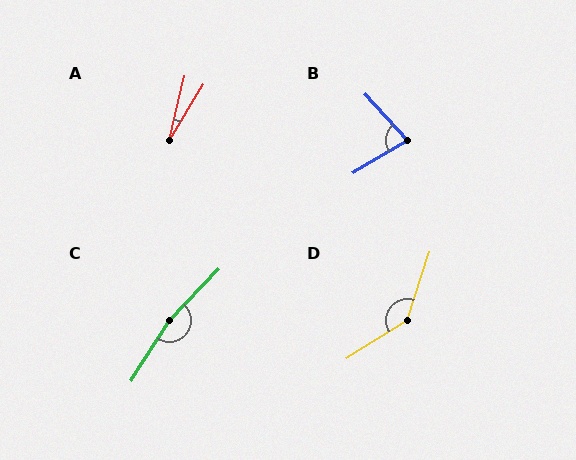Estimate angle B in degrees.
Approximately 78 degrees.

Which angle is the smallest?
A, at approximately 17 degrees.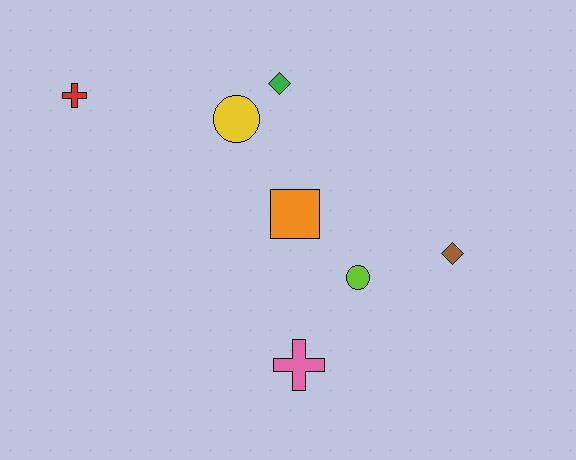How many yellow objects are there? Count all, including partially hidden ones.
There is 1 yellow object.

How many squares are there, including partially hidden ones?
There is 1 square.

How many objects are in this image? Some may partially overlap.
There are 7 objects.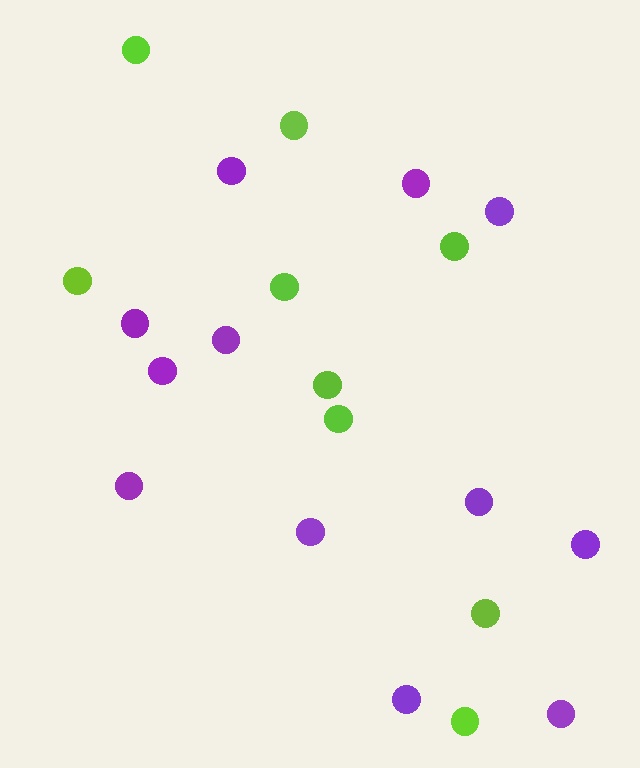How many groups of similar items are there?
There are 2 groups: one group of lime circles (9) and one group of purple circles (12).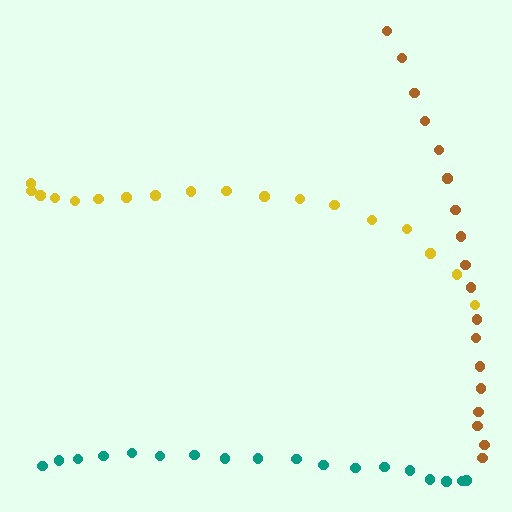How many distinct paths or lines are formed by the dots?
There are 3 distinct paths.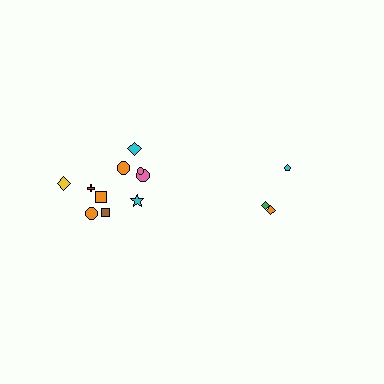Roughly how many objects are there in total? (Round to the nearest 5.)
Roughly 15 objects in total.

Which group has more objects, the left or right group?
The left group.